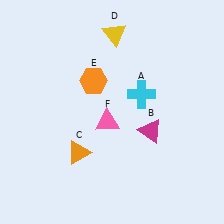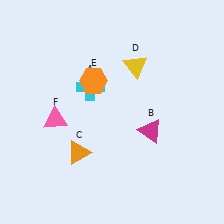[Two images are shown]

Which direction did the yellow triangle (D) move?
The yellow triangle (D) moved down.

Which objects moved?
The objects that moved are: the cyan cross (A), the yellow triangle (D), the pink triangle (F).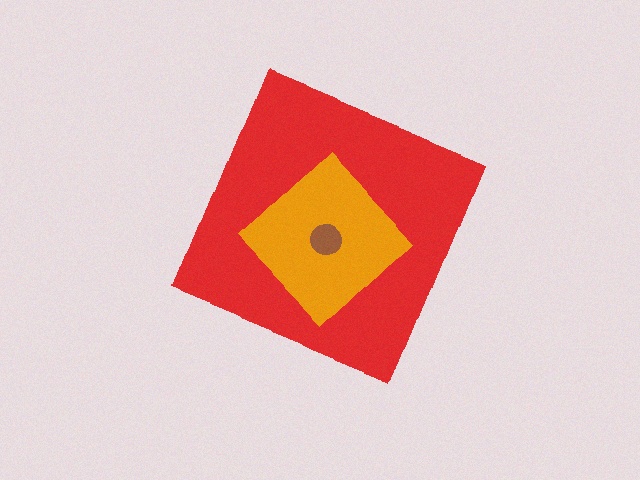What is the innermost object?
The brown circle.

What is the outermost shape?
The red diamond.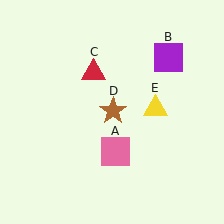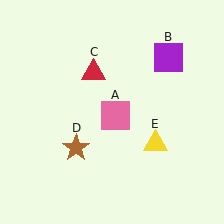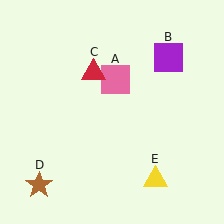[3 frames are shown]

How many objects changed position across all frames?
3 objects changed position: pink square (object A), brown star (object D), yellow triangle (object E).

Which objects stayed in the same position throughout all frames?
Purple square (object B) and red triangle (object C) remained stationary.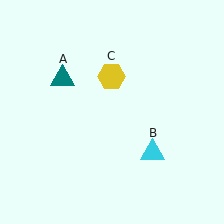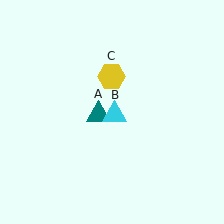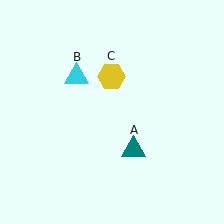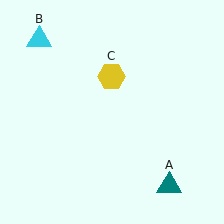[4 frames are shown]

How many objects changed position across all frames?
2 objects changed position: teal triangle (object A), cyan triangle (object B).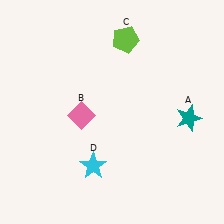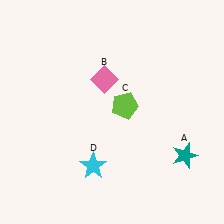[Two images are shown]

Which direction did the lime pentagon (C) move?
The lime pentagon (C) moved down.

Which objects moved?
The objects that moved are: the teal star (A), the pink diamond (B), the lime pentagon (C).